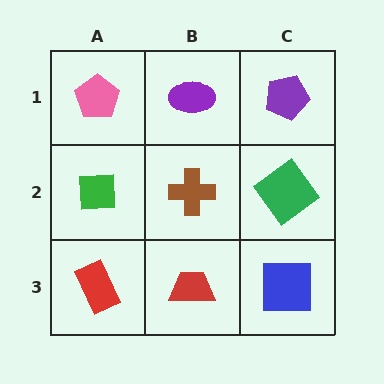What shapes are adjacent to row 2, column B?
A purple ellipse (row 1, column B), a red trapezoid (row 3, column B), a green square (row 2, column A), a green diamond (row 2, column C).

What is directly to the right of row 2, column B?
A green diamond.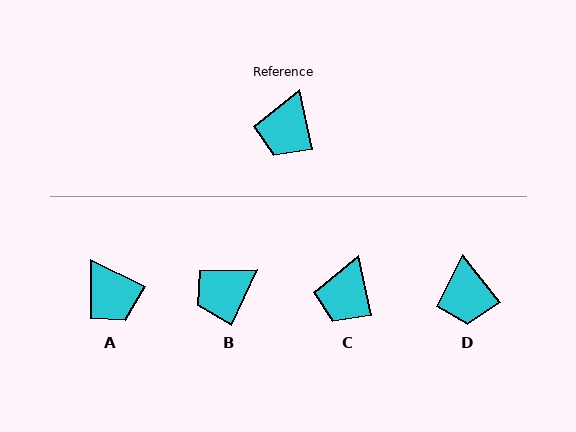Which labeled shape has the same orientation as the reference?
C.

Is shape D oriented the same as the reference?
No, it is off by about 26 degrees.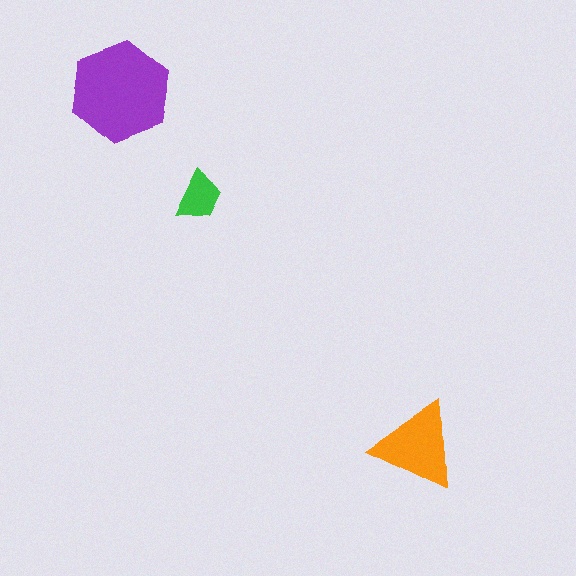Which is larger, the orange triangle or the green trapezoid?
The orange triangle.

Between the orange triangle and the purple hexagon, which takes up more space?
The purple hexagon.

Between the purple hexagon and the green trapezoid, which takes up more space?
The purple hexagon.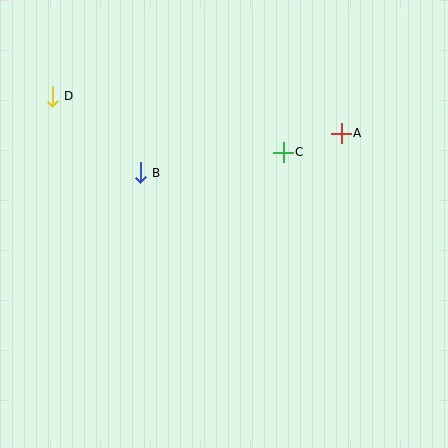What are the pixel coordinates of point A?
Point A is at (341, 133).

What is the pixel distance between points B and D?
The distance between B and D is 116 pixels.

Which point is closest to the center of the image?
Point C at (283, 152) is closest to the center.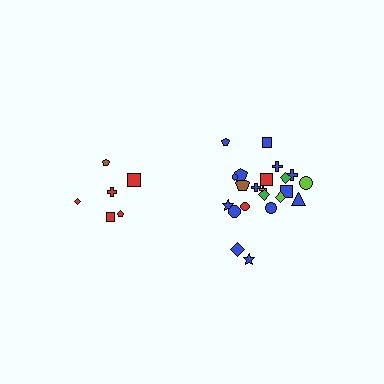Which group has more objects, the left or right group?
The right group.